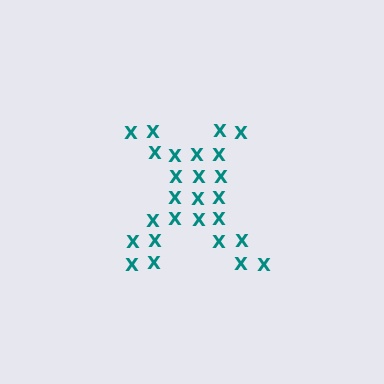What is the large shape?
The large shape is the letter X.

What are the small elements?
The small elements are letter X's.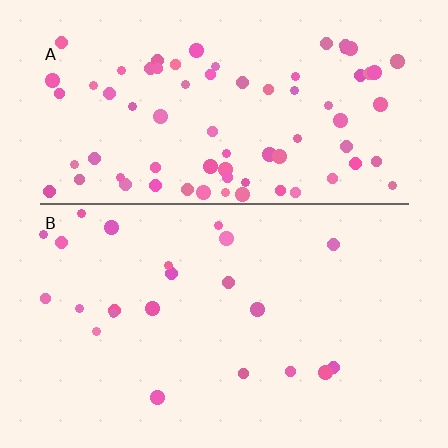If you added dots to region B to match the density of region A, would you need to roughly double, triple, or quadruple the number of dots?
Approximately triple.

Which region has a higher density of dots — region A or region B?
A (the top).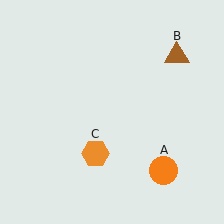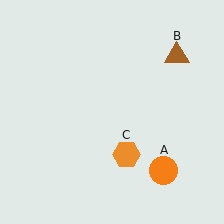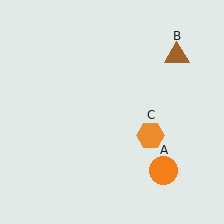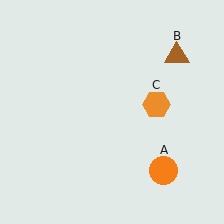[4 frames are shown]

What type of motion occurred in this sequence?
The orange hexagon (object C) rotated counterclockwise around the center of the scene.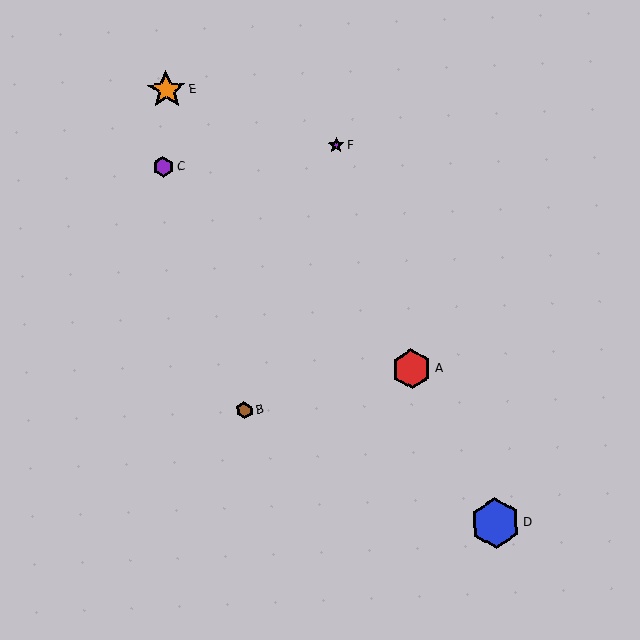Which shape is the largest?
The blue hexagon (labeled D) is the largest.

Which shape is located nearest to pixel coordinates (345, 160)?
The purple star (labeled F) at (336, 146) is nearest to that location.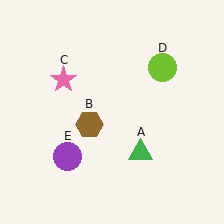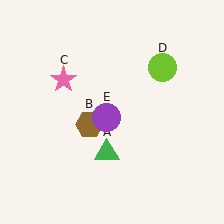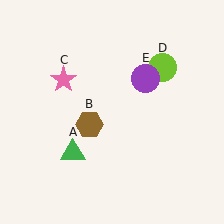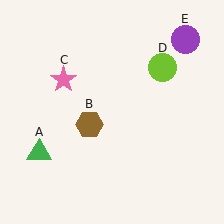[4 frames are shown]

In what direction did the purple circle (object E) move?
The purple circle (object E) moved up and to the right.